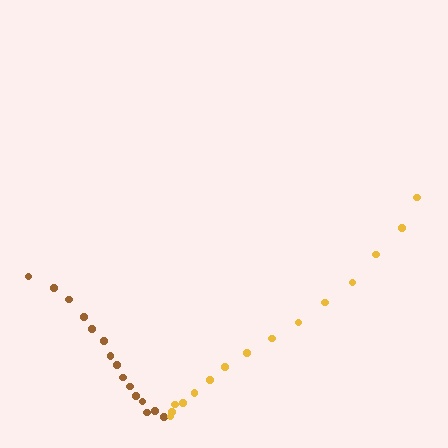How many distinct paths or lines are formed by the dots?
There are 2 distinct paths.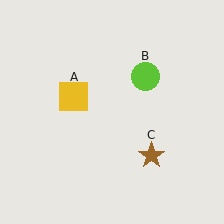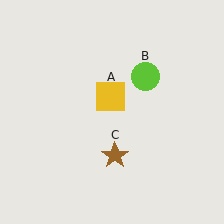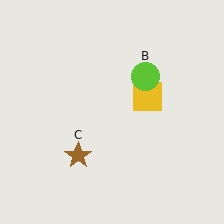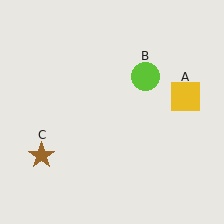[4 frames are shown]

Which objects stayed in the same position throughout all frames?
Lime circle (object B) remained stationary.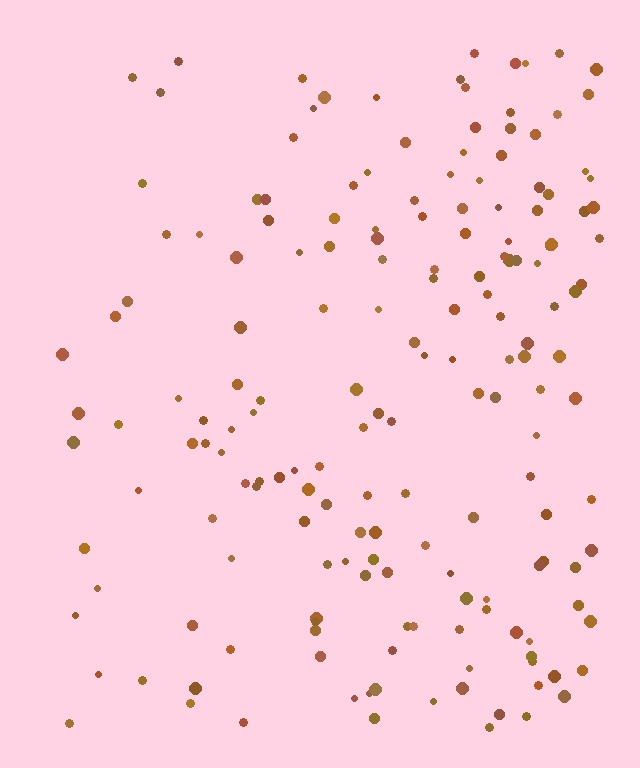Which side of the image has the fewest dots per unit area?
The left.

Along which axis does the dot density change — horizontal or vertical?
Horizontal.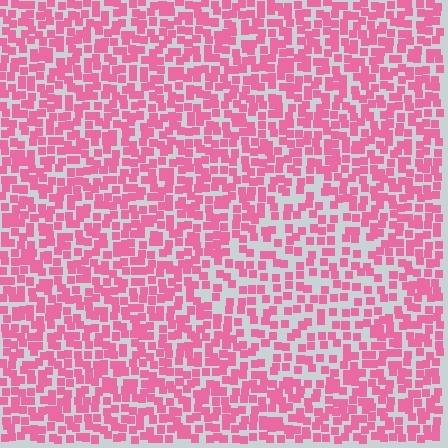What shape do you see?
I see a diamond.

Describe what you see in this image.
The image contains small pink elements arranged at two different densities. A diamond-shaped region is visible where the elements are less densely packed than the surrounding area.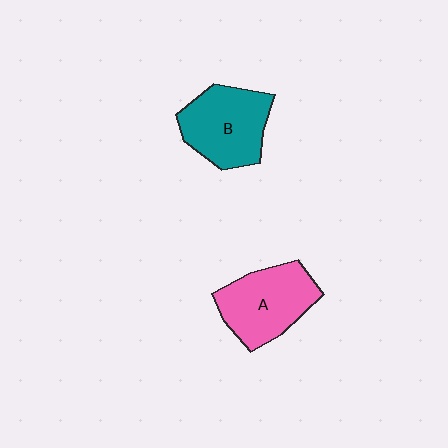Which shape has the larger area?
Shape B (teal).